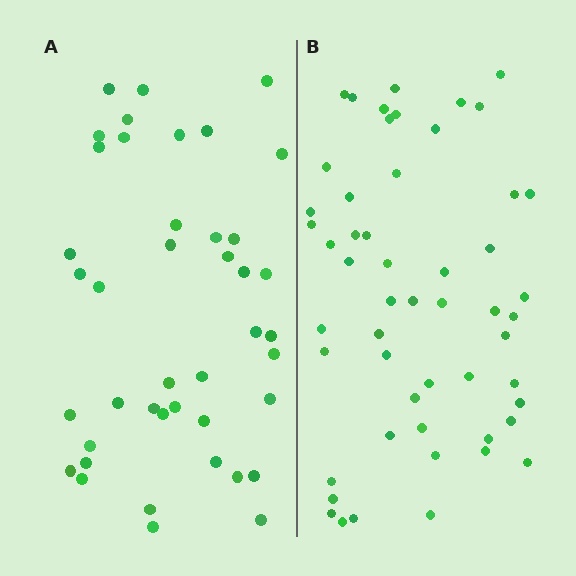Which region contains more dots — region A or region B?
Region B (the right region) has more dots.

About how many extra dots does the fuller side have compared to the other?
Region B has roughly 12 or so more dots than region A.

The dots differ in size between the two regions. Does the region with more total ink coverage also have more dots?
No. Region A has more total ink coverage because its dots are larger, but region B actually contains more individual dots. Total area can be misleading — the number of items is what matters here.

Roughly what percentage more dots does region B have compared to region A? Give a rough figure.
About 25% more.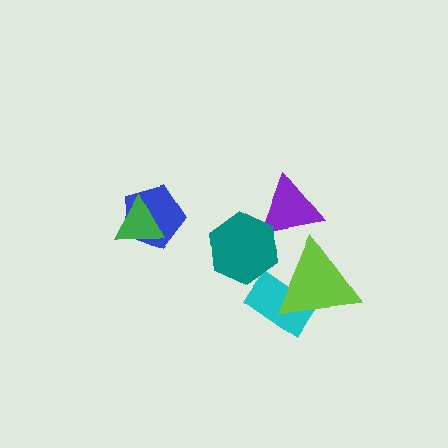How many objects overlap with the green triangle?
1 object overlaps with the green triangle.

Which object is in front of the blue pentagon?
The green triangle is in front of the blue pentagon.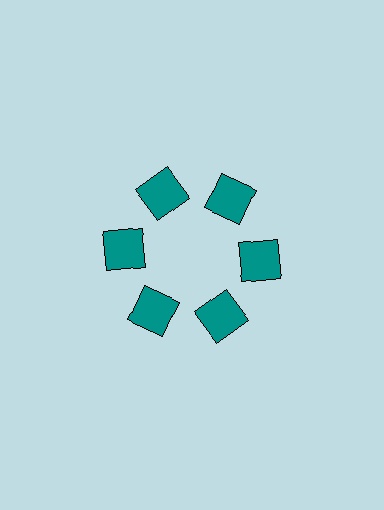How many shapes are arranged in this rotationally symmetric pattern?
There are 6 shapes, arranged in 6 groups of 1.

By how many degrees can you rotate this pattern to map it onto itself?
The pattern maps onto itself every 60 degrees of rotation.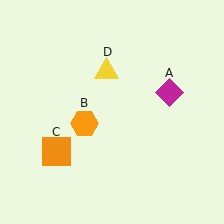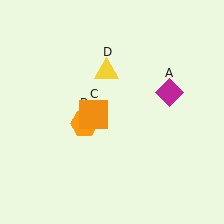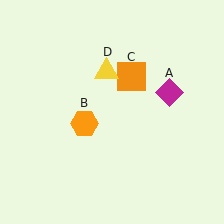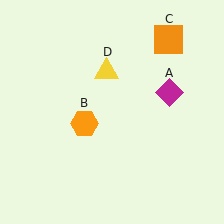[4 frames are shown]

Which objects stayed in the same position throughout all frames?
Magenta diamond (object A) and orange hexagon (object B) and yellow triangle (object D) remained stationary.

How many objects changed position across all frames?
1 object changed position: orange square (object C).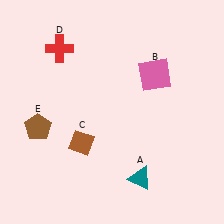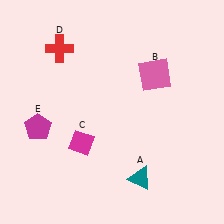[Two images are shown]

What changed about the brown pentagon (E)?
In Image 1, E is brown. In Image 2, it changed to magenta.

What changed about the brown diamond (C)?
In Image 1, C is brown. In Image 2, it changed to magenta.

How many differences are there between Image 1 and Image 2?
There are 2 differences between the two images.